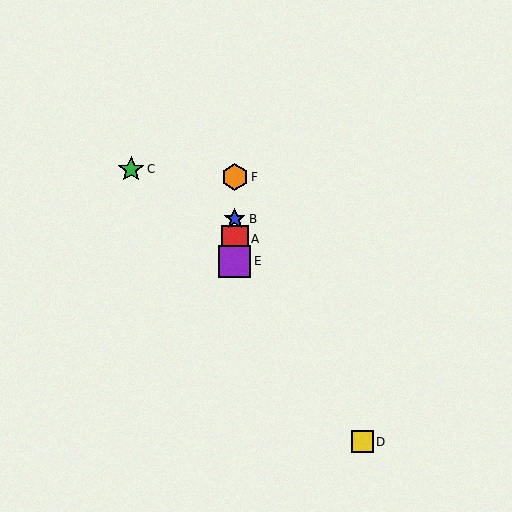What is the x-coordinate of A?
Object A is at x≈235.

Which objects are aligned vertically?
Objects A, B, E, F are aligned vertically.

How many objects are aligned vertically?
4 objects (A, B, E, F) are aligned vertically.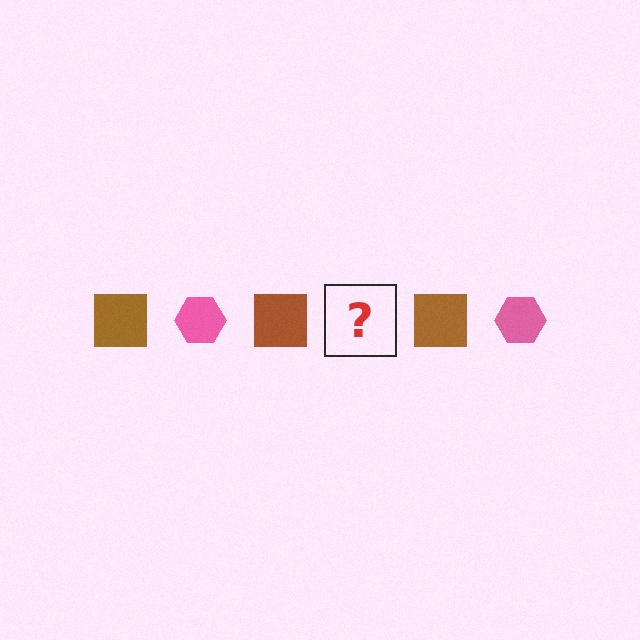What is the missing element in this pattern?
The missing element is a pink hexagon.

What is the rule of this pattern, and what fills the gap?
The rule is that the pattern alternates between brown square and pink hexagon. The gap should be filled with a pink hexagon.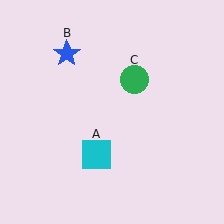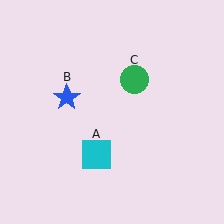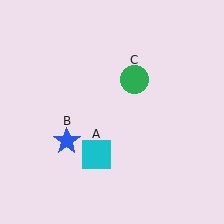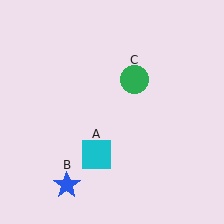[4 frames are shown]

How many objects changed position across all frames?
1 object changed position: blue star (object B).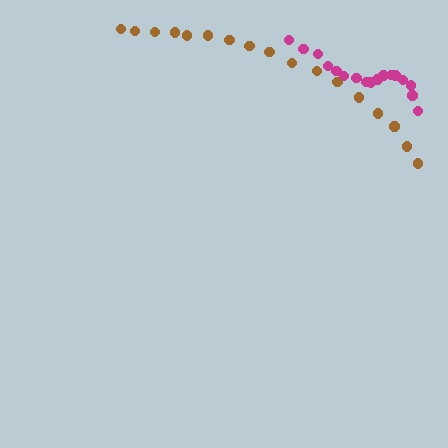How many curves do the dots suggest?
There are 2 distinct paths.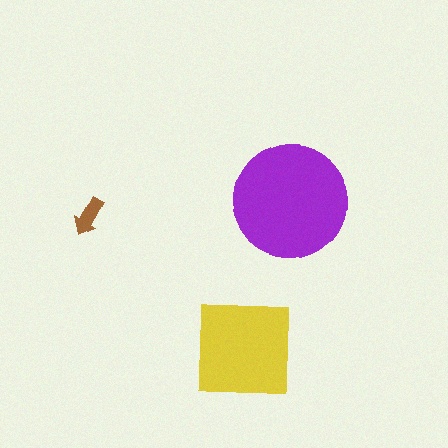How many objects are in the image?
There are 3 objects in the image.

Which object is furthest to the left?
The brown arrow is leftmost.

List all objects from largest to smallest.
The purple circle, the yellow square, the brown arrow.